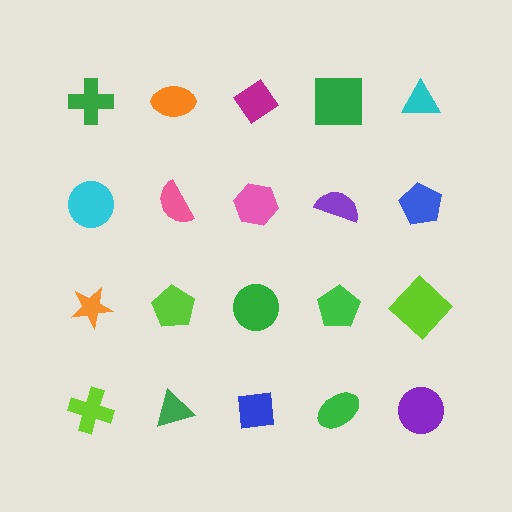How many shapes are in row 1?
5 shapes.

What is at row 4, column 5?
A purple circle.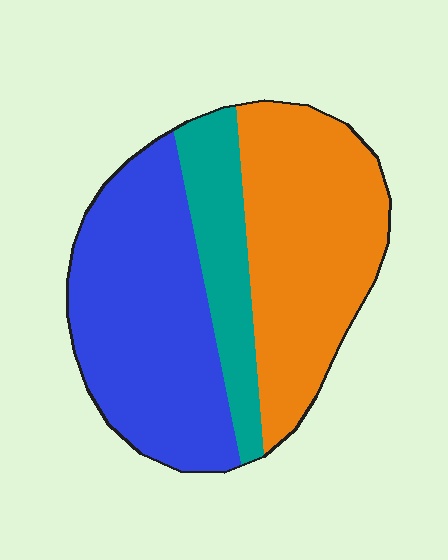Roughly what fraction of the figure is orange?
Orange takes up about two fifths (2/5) of the figure.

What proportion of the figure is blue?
Blue covers about 45% of the figure.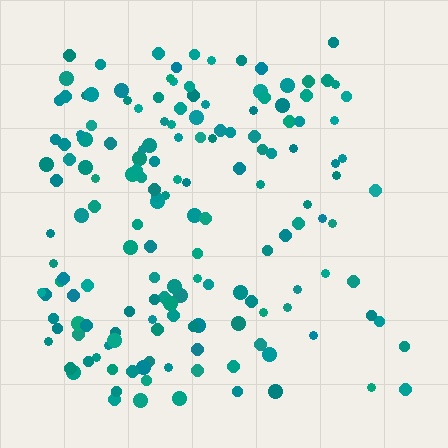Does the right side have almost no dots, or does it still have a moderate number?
Still a moderate number, just noticeably fewer than the left.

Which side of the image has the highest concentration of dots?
The left.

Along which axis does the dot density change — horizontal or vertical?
Horizontal.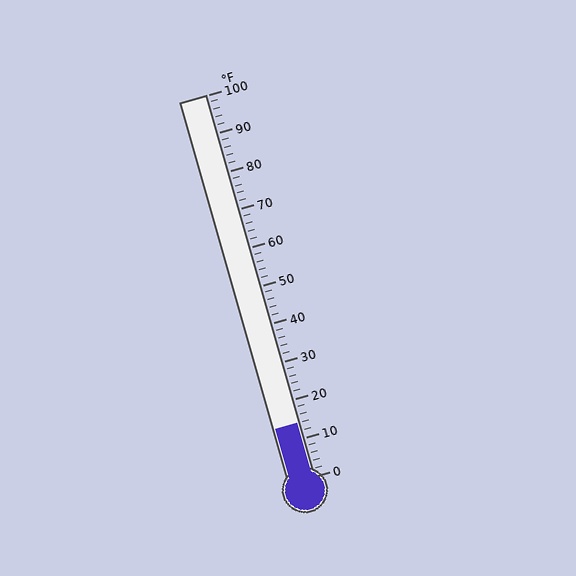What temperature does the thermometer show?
The thermometer shows approximately 14°F.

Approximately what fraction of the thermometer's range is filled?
The thermometer is filled to approximately 15% of its range.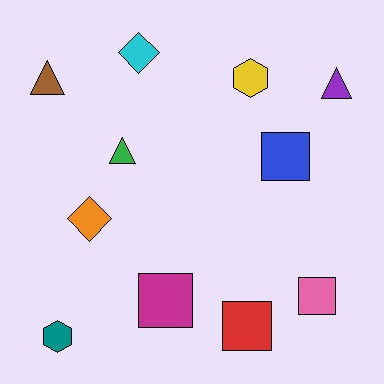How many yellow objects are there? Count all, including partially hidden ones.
There is 1 yellow object.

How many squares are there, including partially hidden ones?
There are 4 squares.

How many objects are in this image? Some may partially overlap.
There are 11 objects.